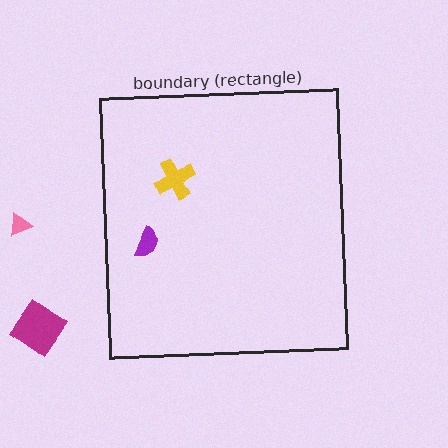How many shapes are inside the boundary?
2 inside, 2 outside.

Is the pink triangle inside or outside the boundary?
Outside.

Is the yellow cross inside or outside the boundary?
Inside.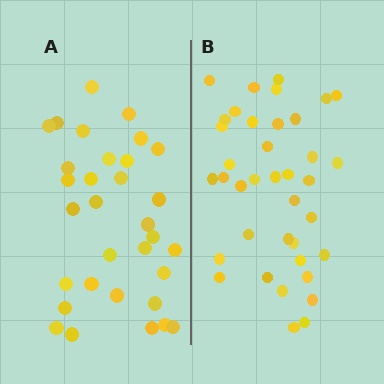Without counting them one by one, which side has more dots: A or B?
Region B (the right region) has more dots.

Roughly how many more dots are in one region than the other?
Region B has about 6 more dots than region A.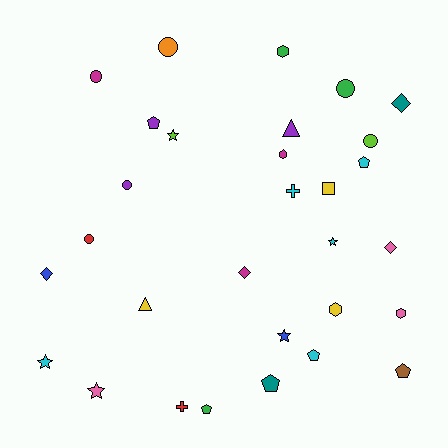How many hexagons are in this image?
There are 4 hexagons.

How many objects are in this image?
There are 30 objects.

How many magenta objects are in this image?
There are 3 magenta objects.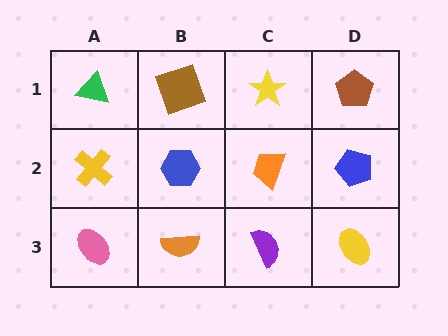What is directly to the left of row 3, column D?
A purple semicircle.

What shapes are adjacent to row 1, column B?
A blue hexagon (row 2, column B), a green triangle (row 1, column A), a yellow star (row 1, column C).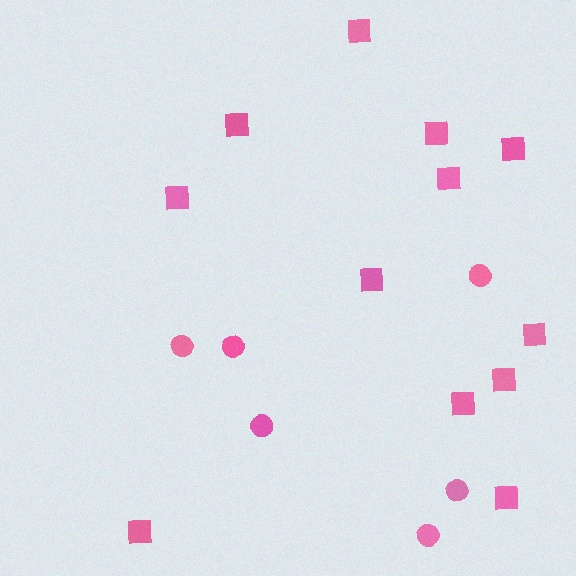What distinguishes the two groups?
There are 2 groups: one group of squares (12) and one group of circles (6).